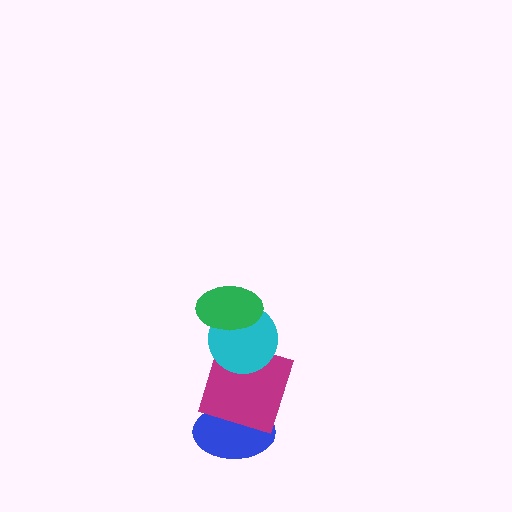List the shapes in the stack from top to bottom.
From top to bottom: the green ellipse, the cyan circle, the magenta square, the blue ellipse.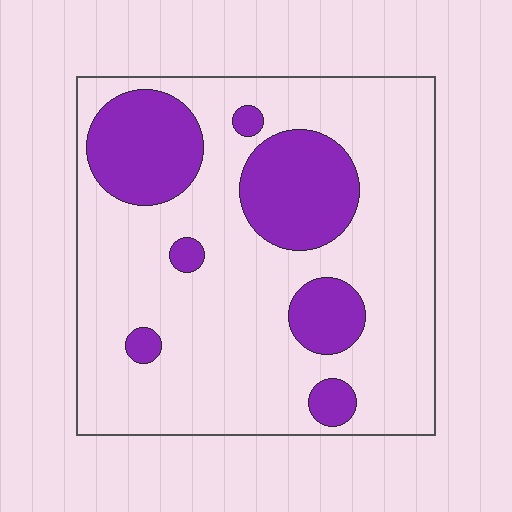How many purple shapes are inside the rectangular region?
7.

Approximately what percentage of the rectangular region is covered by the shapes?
Approximately 25%.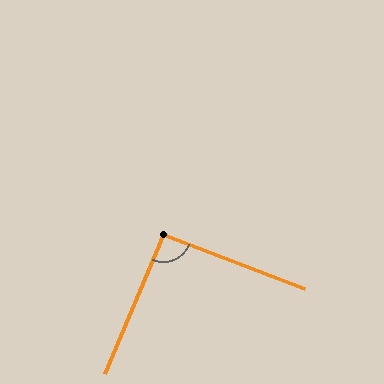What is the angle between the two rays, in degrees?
Approximately 92 degrees.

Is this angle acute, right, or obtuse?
It is approximately a right angle.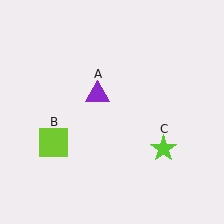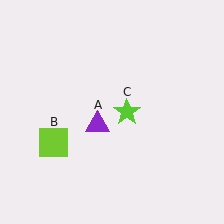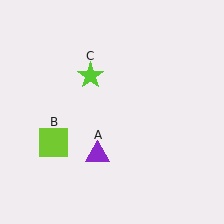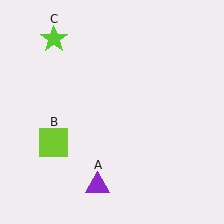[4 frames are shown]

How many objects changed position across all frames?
2 objects changed position: purple triangle (object A), lime star (object C).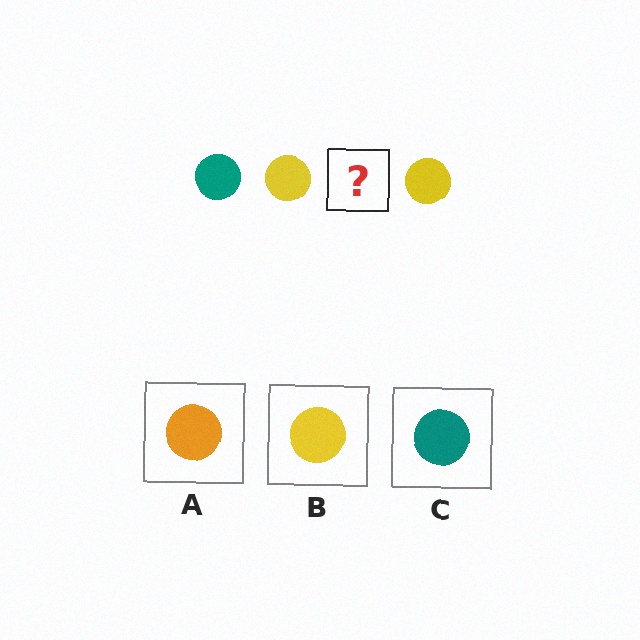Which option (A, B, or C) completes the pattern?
C.